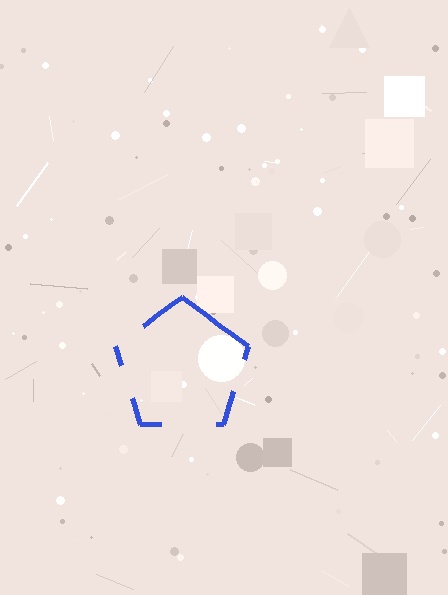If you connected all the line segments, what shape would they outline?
They would outline a pentagon.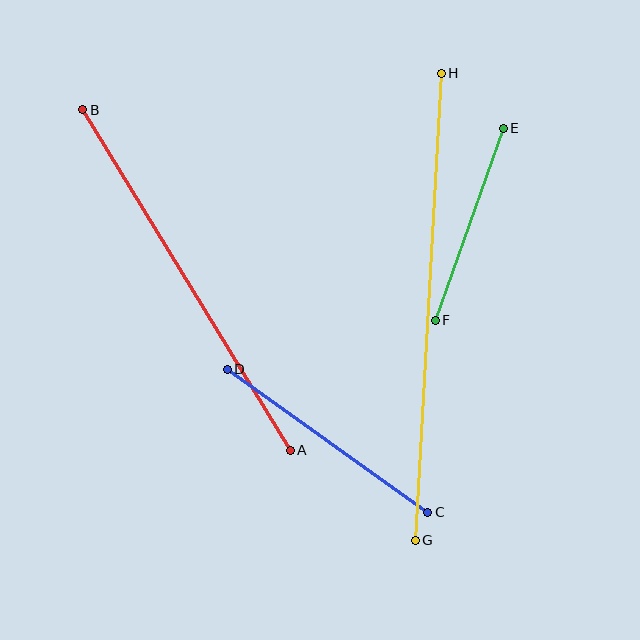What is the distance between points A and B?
The distance is approximately 399 pixels.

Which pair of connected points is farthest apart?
Points G and H are farthest apart.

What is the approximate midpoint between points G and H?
The midpoint is at approximately (428, 307) pixels.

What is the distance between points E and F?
The distance is approximately 203 pixels.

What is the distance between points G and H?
The distance is approximately 468 pixels.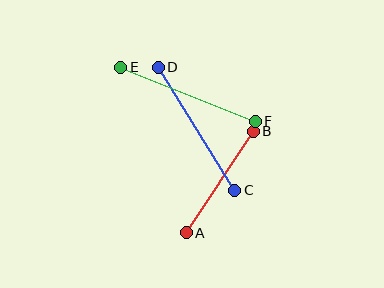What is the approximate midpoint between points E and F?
The midpoint is at approximately (188, 94) pixels.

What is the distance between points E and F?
The distance is approximately 145 pixels.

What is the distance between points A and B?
The distance is approximately 122 pixels.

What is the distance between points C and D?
The distance is approximately 145 pixels.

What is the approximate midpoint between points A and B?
The midpoint is at approximately (220, 182) pixels.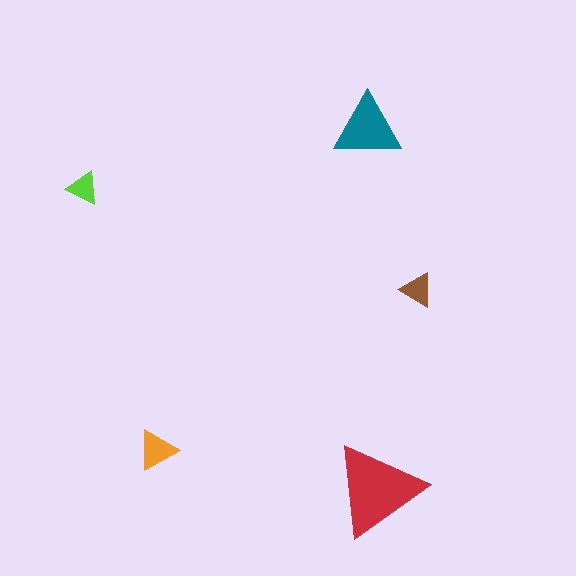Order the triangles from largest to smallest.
the red one, the teal one, the orange one, the brown one, the lime one.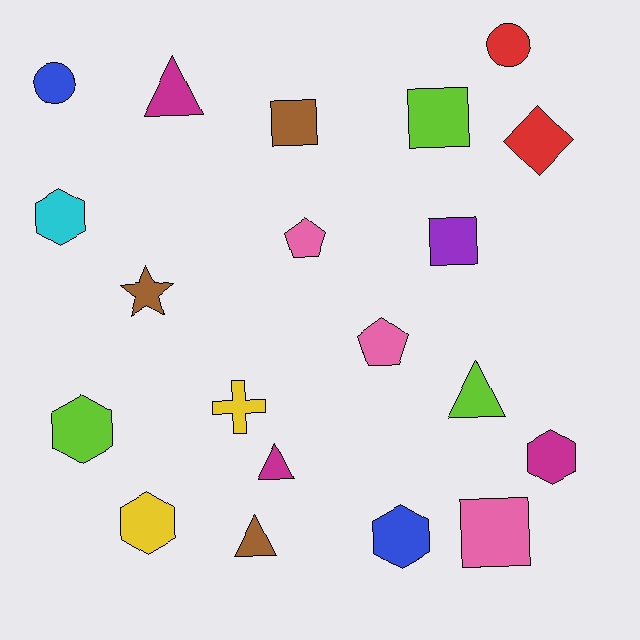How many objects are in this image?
There are 20 objects.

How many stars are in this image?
There is 1 star.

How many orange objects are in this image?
There are no orange objects.